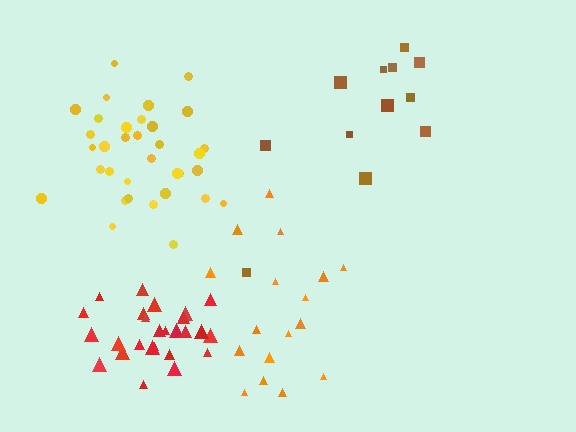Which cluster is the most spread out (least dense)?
Brown.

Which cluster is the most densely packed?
Yellow.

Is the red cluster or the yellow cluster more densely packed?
Yellow.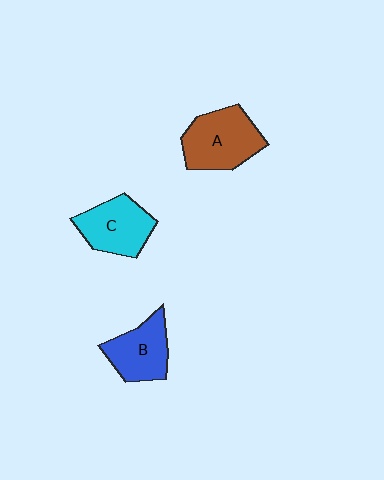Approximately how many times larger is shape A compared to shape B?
Approximately 1.3 times.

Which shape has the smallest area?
Shape B (blue).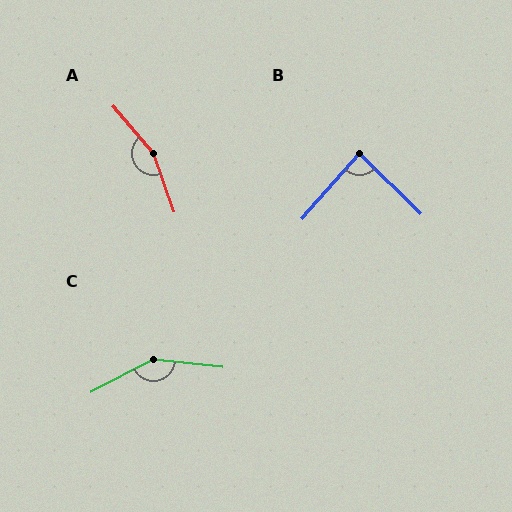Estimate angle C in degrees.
Approximately 146 degrees.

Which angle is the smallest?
B, at approximately 87 degrees.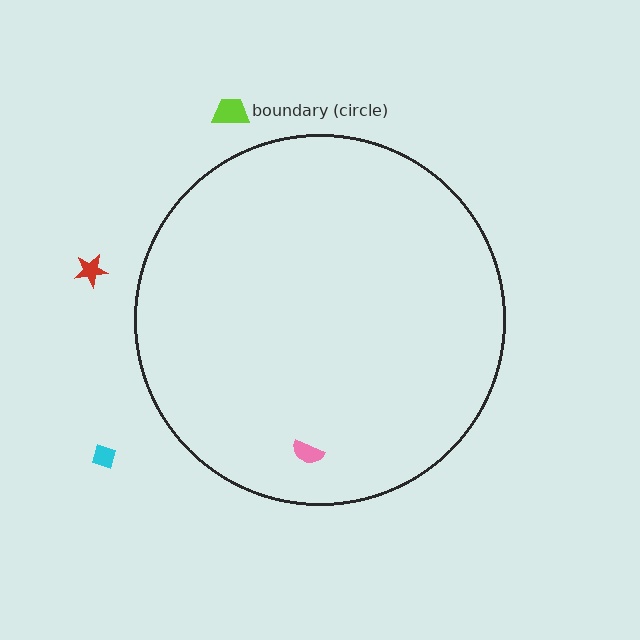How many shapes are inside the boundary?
1 inside, 3 outside.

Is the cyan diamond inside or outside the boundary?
Outside.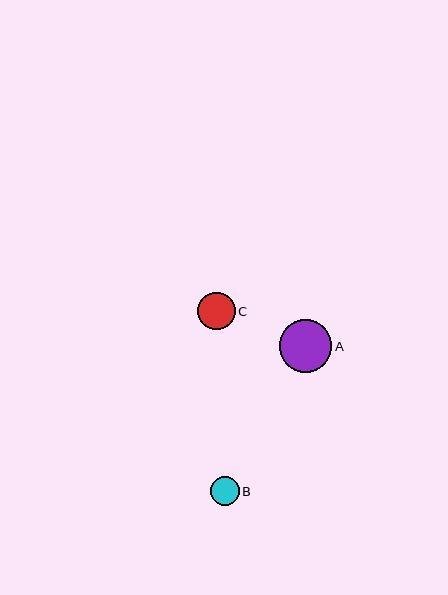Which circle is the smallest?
Circle B is the smallest with a size of approximately 29 pixels.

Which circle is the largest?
Circle A is the largest with a size of approximately 52 pixels.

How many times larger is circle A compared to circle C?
Circle A is approximately 1.4 times the size of circle C.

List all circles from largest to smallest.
From largest to smallest: A, C, B.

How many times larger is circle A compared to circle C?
Circle A is approximately 1.4 times the size of circle C.